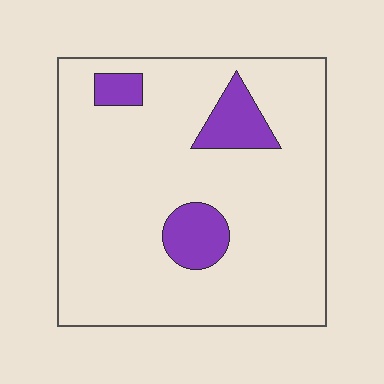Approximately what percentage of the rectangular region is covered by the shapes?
Approximately 10%.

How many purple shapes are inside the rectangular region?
3.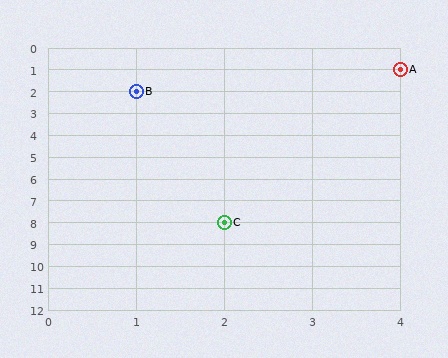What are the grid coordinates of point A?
Point A is at grid coordinates (4, 1).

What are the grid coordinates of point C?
Point C is at grid coordinates (2, 8).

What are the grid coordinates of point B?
Point B is at grid coordinates (1, 2).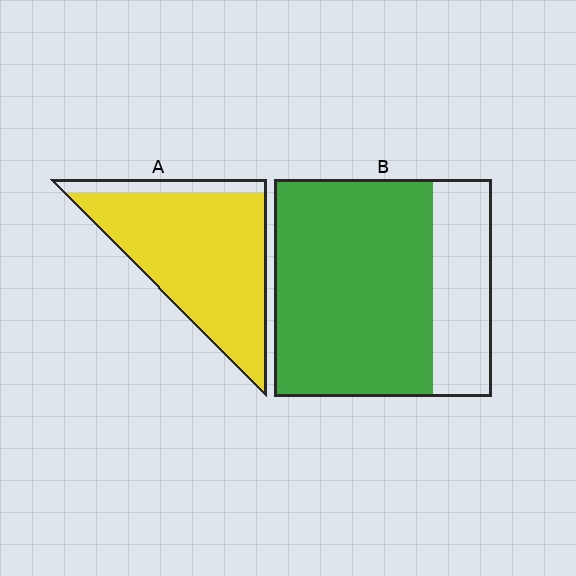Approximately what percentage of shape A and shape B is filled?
A is approximately 90% and B is approximately 75%.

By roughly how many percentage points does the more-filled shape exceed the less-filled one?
By roughly 15 percentage points (A over B).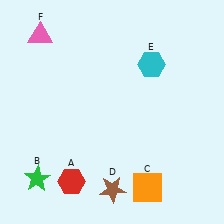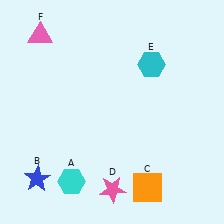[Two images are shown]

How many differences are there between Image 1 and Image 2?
There are 3 differences between the two images.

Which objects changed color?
A changed from red to cyan. B changed from green to blue. D changed from brown to pink.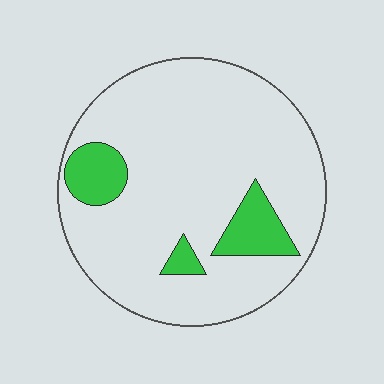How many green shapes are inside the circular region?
3.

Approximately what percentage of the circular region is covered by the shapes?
Approximately 15%.